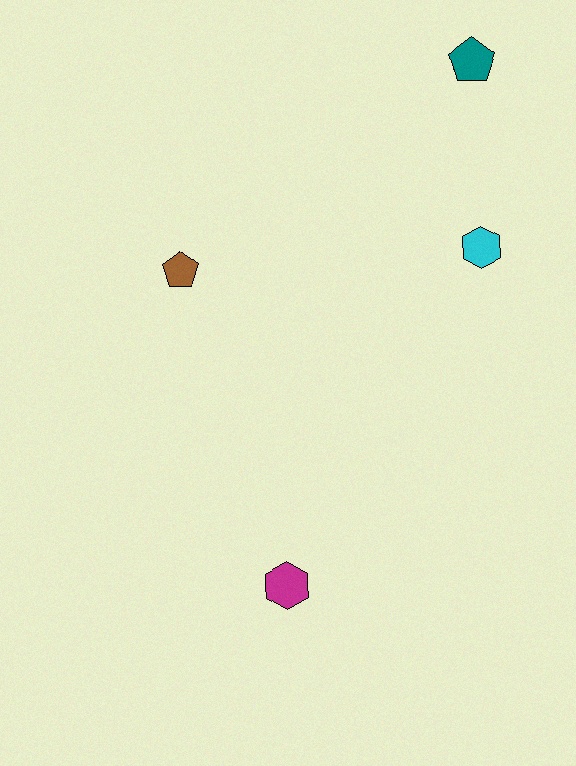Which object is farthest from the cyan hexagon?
The magenta hexagon is farthest from the cyan hexagon.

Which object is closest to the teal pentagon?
The cyan hexagon is closest to the teal pentagon.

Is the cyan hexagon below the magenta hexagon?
No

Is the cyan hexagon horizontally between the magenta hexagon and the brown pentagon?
No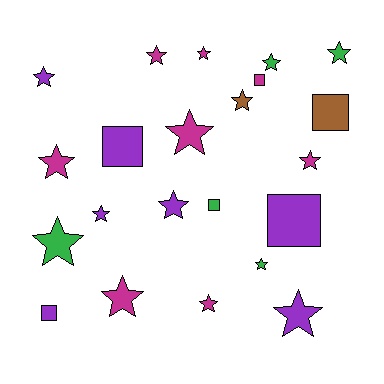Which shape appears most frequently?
Star, with 16 objects.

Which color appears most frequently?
Magenta, with 8 objects.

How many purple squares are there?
There are 3 purple squares.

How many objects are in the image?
There are 22 objects.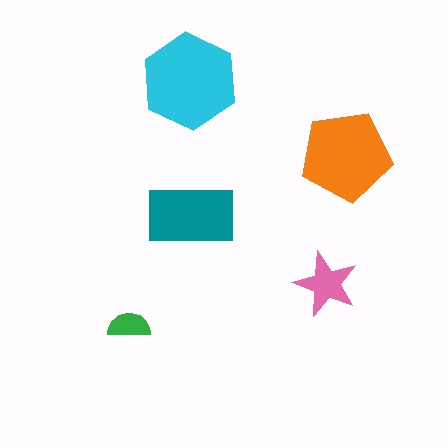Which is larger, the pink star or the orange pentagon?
The orange pentagon.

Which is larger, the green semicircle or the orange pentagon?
The orange pentagon.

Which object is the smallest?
The green semicircle.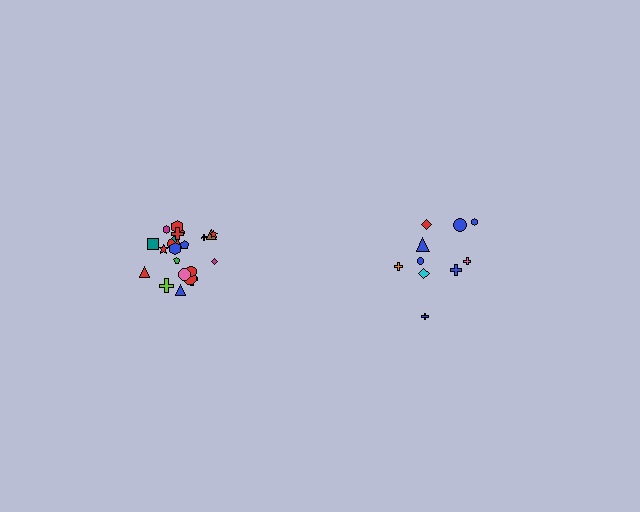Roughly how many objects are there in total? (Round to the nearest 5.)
Roughly 30 objects in total.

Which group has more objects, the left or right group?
The left group.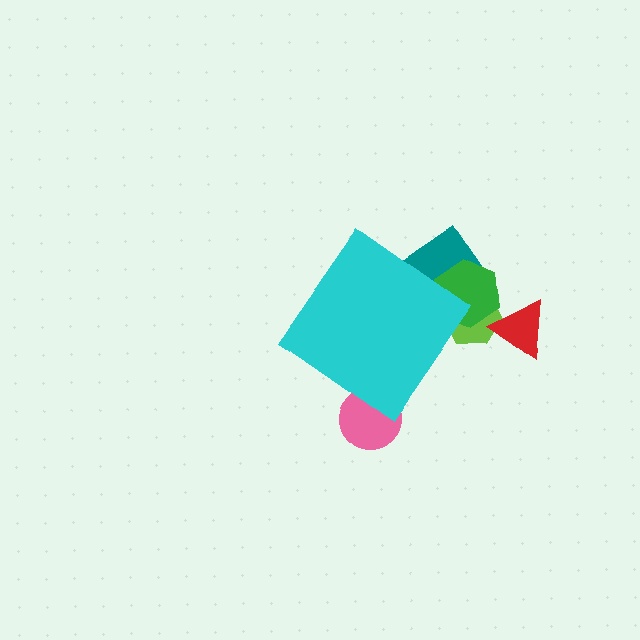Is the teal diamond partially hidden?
Yes, the teal diamond is partially hidden behind the cyan diamond.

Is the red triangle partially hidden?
No, the red triangle is fully visible.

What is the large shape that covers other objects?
A cyan diamond.